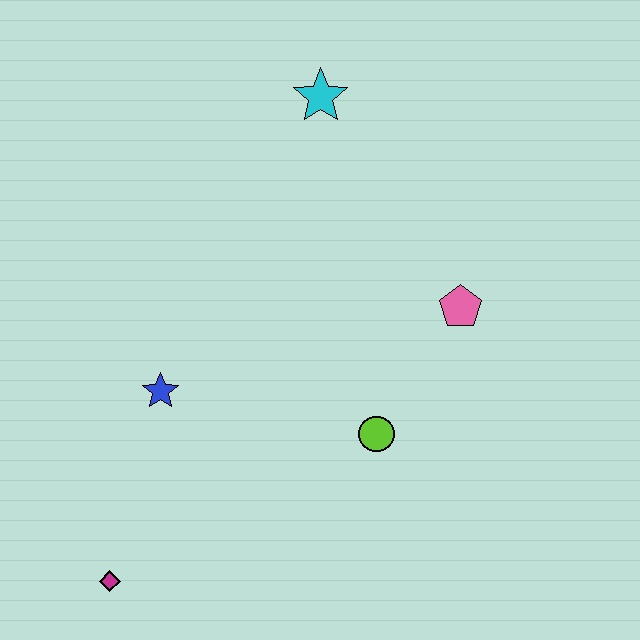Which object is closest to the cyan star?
The pink pentagon is closest to the cyan star.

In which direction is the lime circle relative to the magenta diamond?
The lime circle is to the right of the magenta diamond.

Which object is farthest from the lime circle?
The cyan star is farthest from the lime circle.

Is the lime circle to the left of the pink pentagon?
Yes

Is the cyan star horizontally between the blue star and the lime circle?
Yes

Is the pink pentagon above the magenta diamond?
Yes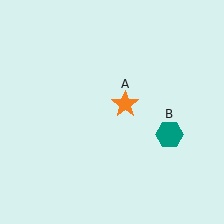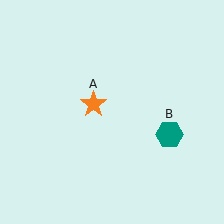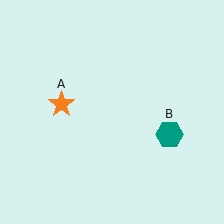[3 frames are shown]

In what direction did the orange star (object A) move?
The orange star (object A) moved left.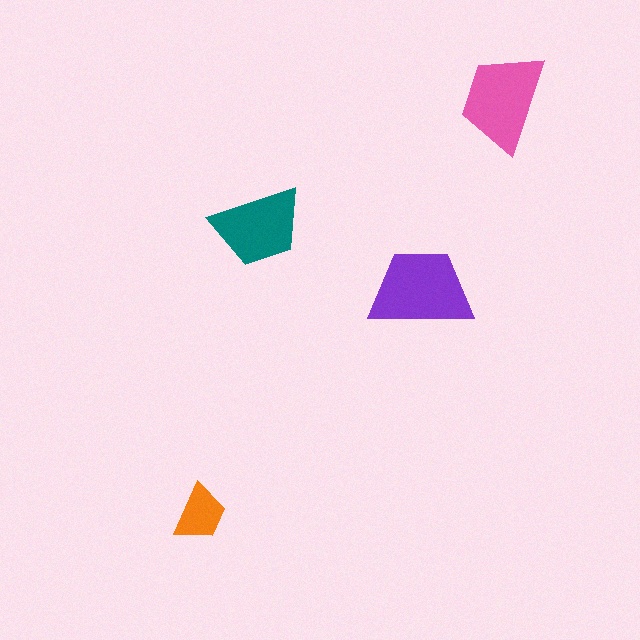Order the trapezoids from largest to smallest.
the purple one, the pink one, the teal one, the orange one.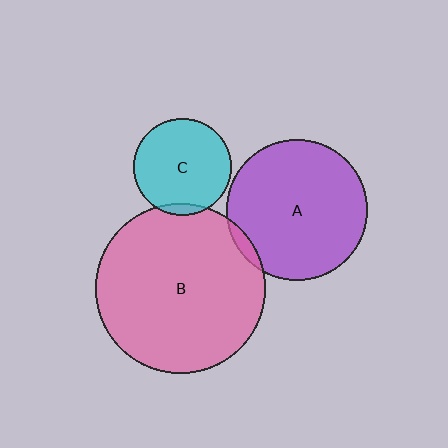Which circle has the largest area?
Circle B (pink).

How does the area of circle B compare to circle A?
Approximately 1.5 times.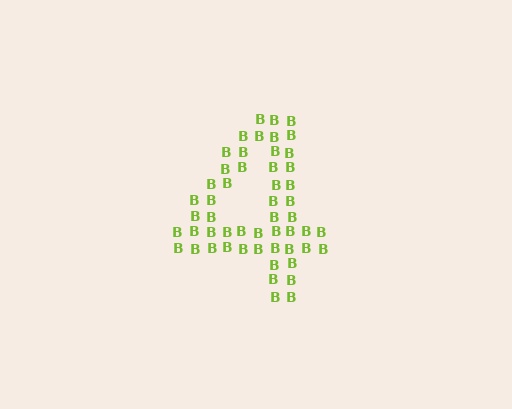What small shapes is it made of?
It is made of small letter B's.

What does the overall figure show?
The overall figure shows the digit 4.